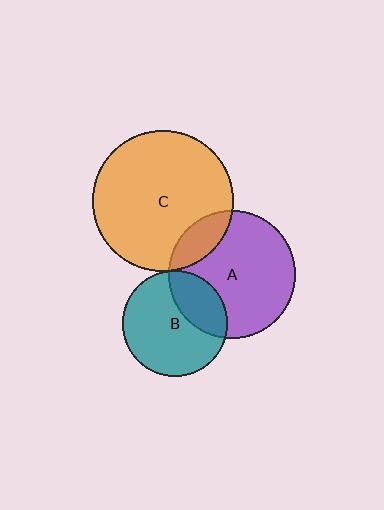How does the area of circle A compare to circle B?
Approximately 1.5 times.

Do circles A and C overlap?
Yes.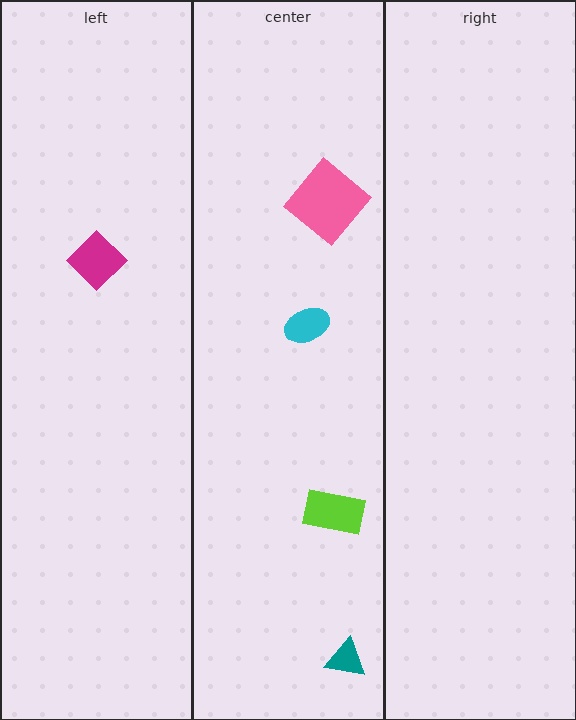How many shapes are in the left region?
1.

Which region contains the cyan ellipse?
The center region.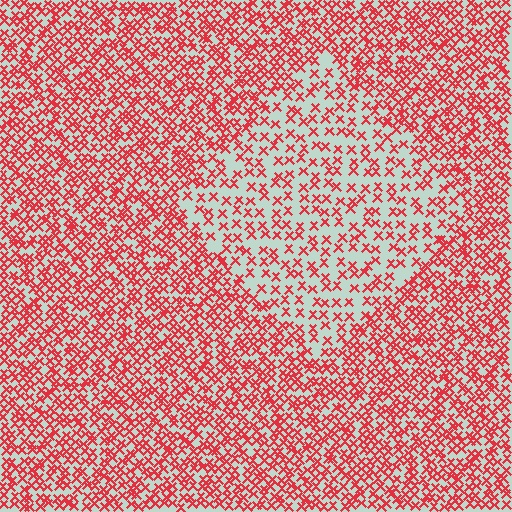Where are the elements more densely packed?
The elements are more densely packed outside the diamond boundary.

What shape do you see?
I see a diamond.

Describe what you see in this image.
The image contains small red elements arranged at two different densities. A diamond-shaped region is visible where the elements are less densely packed than the surrounding area.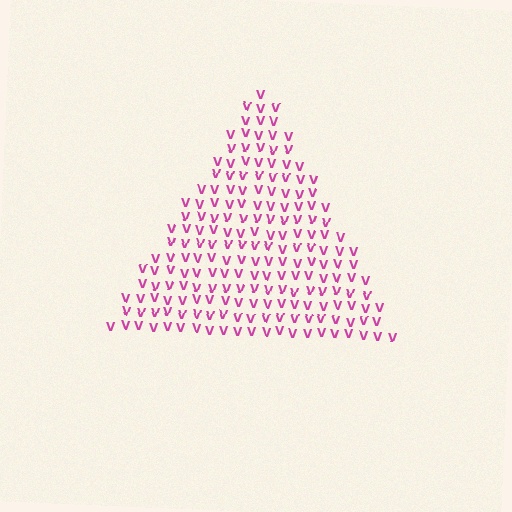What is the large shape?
The large shape is a triangle.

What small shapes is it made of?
It is made of small letter V's.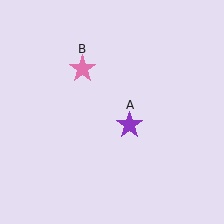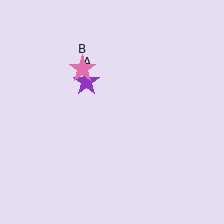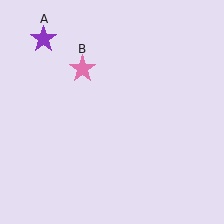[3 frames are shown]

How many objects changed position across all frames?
1 object changed position: purple star (object A).